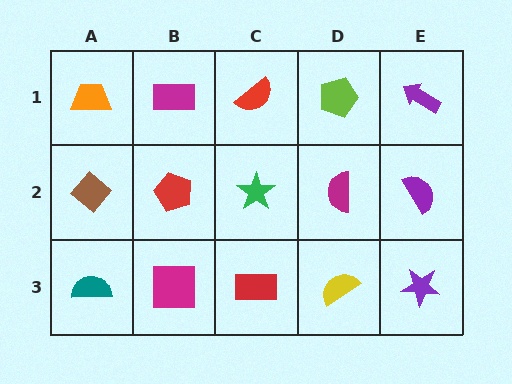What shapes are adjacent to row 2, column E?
A purple arrow (row 1, column E), a purple star (row 3, column E), a magenta semicircle (row 2, column D).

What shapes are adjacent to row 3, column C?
A green star (row 2, column C), a magenta square (row 3, column B), a yellow semicircle (row 3, column D).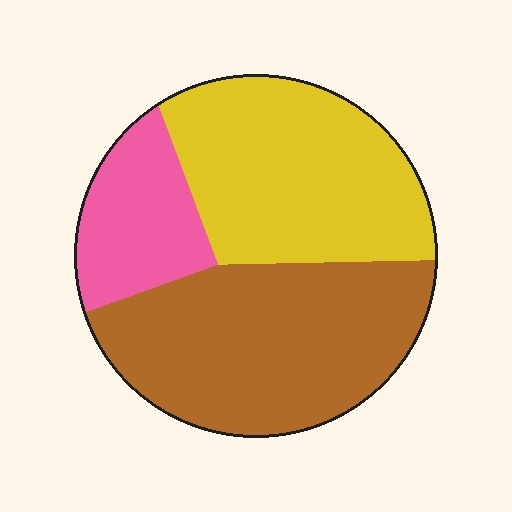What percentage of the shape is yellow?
Yellow takes up about three eighths (3/8) of the shape.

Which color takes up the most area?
Brown, at roughly 45%.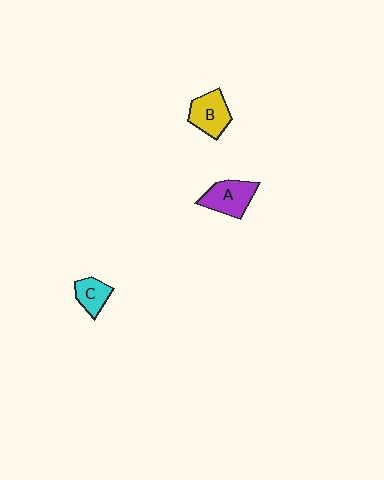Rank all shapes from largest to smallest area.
From largest to smallest: A (purple), B (yellow), C (cyan).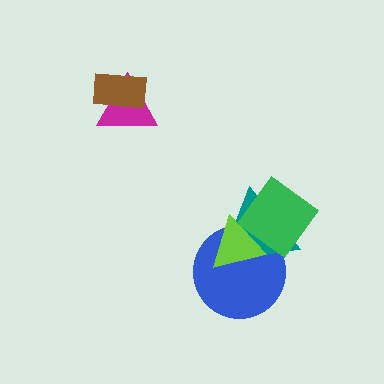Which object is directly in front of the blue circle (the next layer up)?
The teal triangle is directly in front of the blue circle.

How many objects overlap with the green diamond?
3 objects overlap with the green diamond.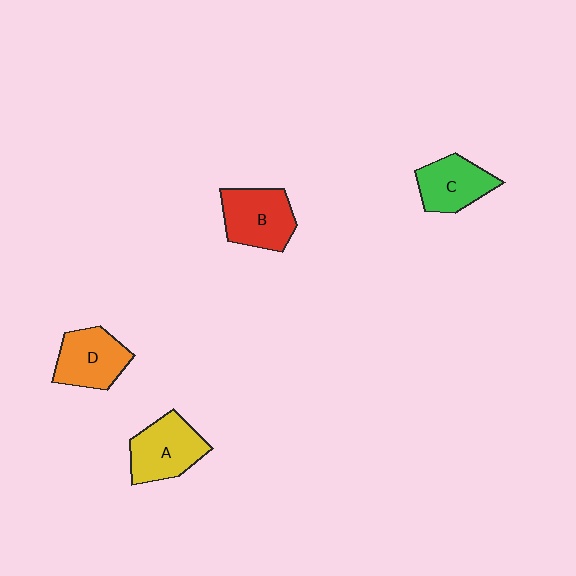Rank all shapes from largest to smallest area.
From largest to smallest: A (yellow), B (red), D (orange), C (green).